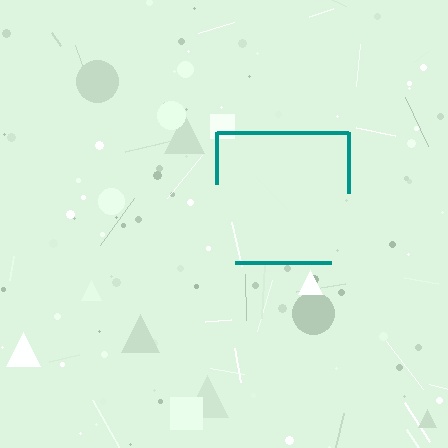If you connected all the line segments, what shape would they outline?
They would outline a square.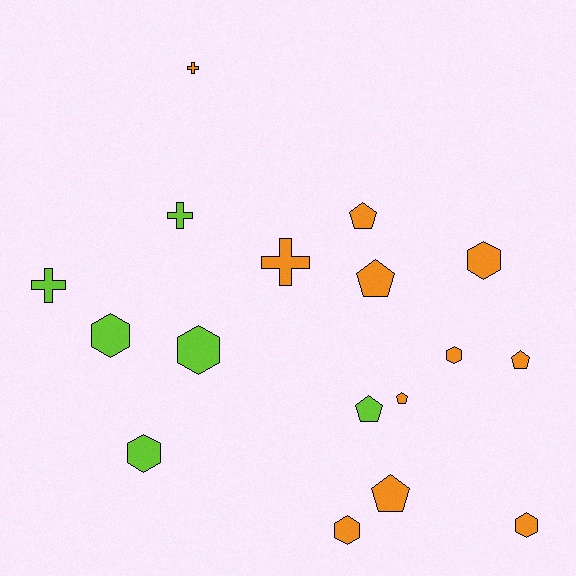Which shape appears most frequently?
Hexagon, with 7 objects.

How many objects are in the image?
There are 17 objects.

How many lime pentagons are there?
There is 1 lime pentagon.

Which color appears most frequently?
Orange, with 11 objects.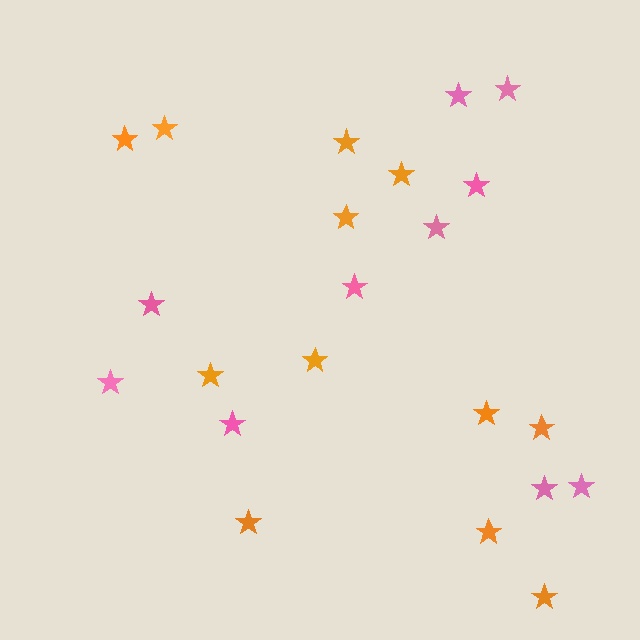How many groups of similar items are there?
There are 2 groups: one group of orange stars (12) and one group of pink stars (10).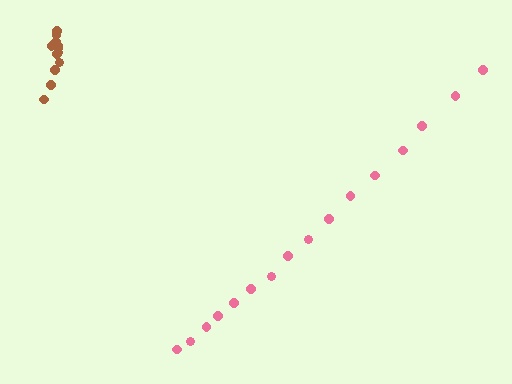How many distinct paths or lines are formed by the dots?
There are 2 distinct paths.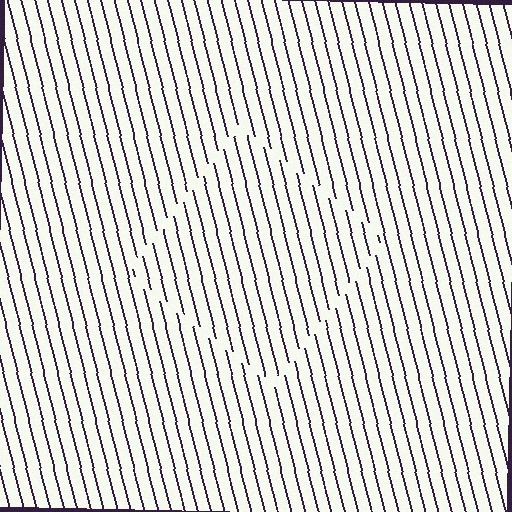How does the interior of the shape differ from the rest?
The interior of the shape contains the same grating, shifted by half a period — the contour is defined by the phase discontinuity where line-ends from the inner and outer gratings abut.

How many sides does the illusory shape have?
4 sides — the line-ends trace a square.